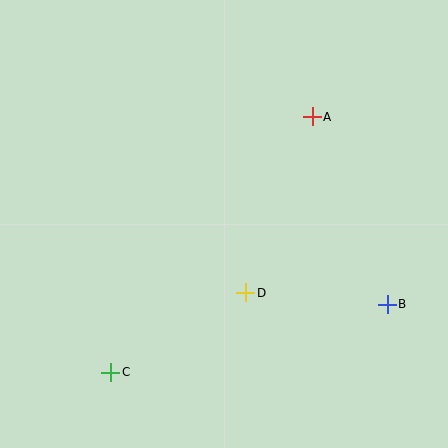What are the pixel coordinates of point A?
Point A is at (312, 117).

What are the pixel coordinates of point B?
Point B is at (387, 304).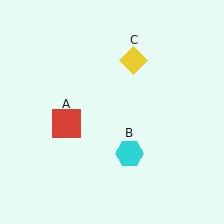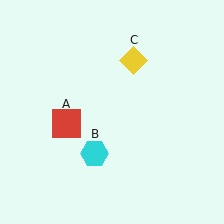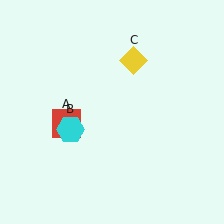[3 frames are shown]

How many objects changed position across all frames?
1 object changed position: cyan hexagon (object B).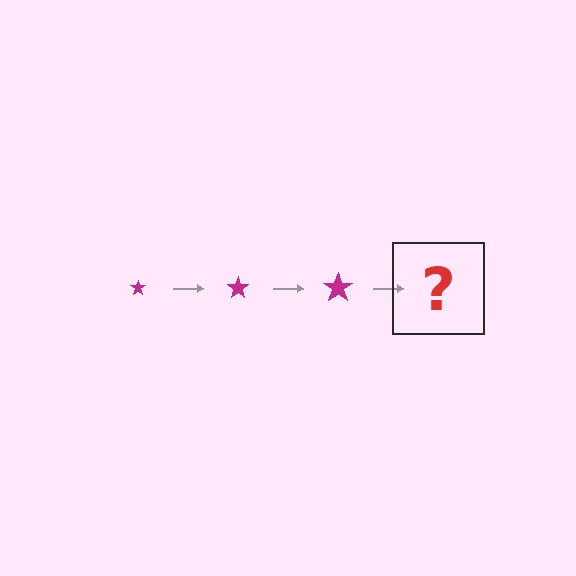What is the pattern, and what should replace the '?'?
The pattern is that the star gets progressively larger each step. The '?' should be a magenta star, larger than the previous one.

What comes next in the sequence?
The next element should be a magenta star, larger than the previous one.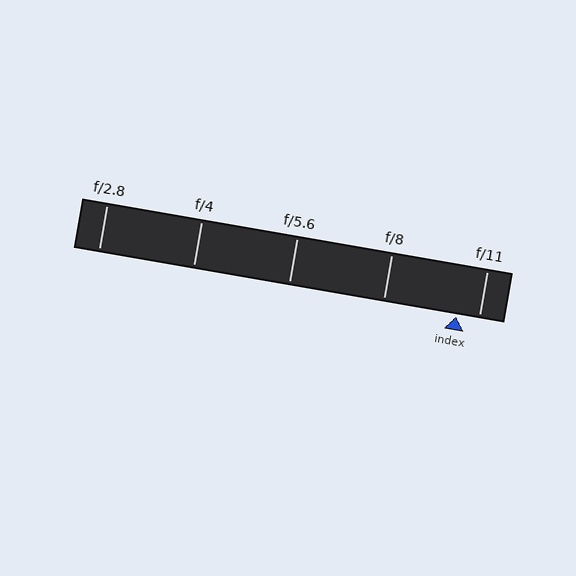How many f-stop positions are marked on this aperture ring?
There are 5 f-stop positions marked.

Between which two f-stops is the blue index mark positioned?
The index mark is between f/8 and f/11.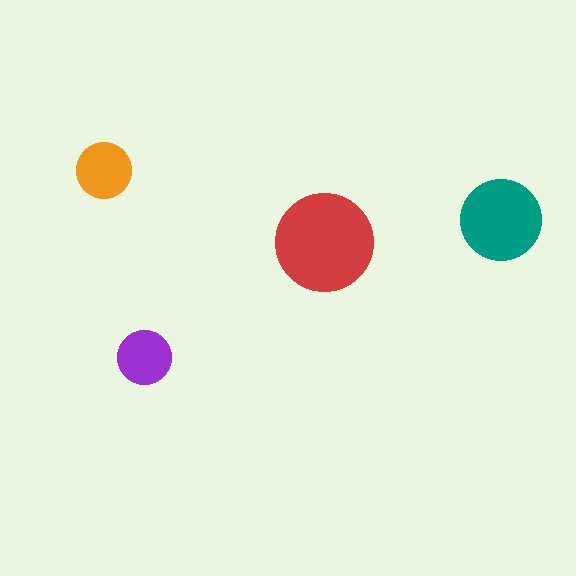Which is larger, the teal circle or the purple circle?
The teal one.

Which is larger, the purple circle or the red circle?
The red one.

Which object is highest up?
The orange circle is topmost.